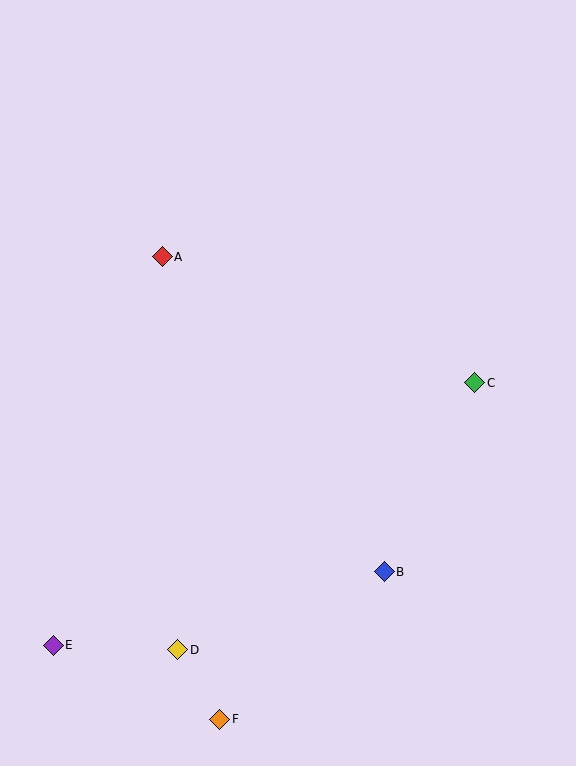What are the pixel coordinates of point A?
Point A is at (162, 257).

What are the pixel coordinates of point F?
Point F is at (220, 719).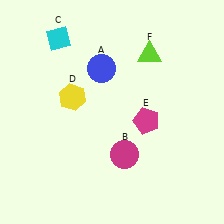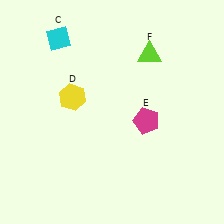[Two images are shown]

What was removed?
The blue circle (A), the magenta circle (B) were removed in Image 2.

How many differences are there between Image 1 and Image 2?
There are 2 differences between the two images.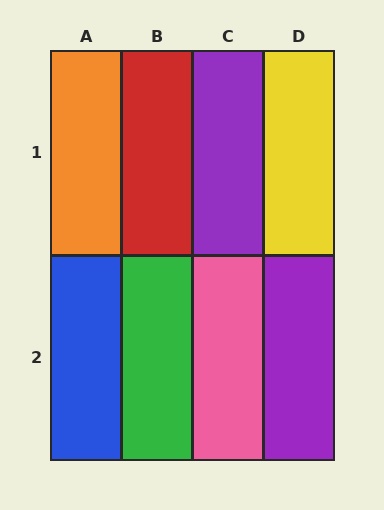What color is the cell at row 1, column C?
Purple.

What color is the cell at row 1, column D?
Yellow.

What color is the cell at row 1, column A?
Orange.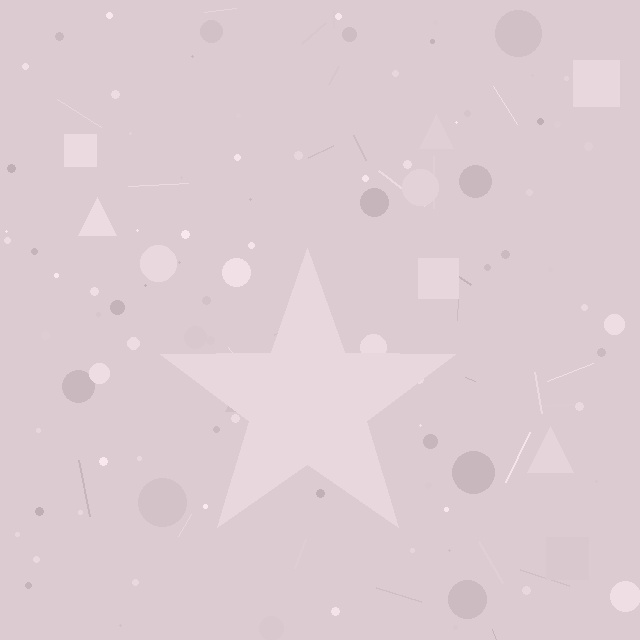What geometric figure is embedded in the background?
A star is embedded in the background.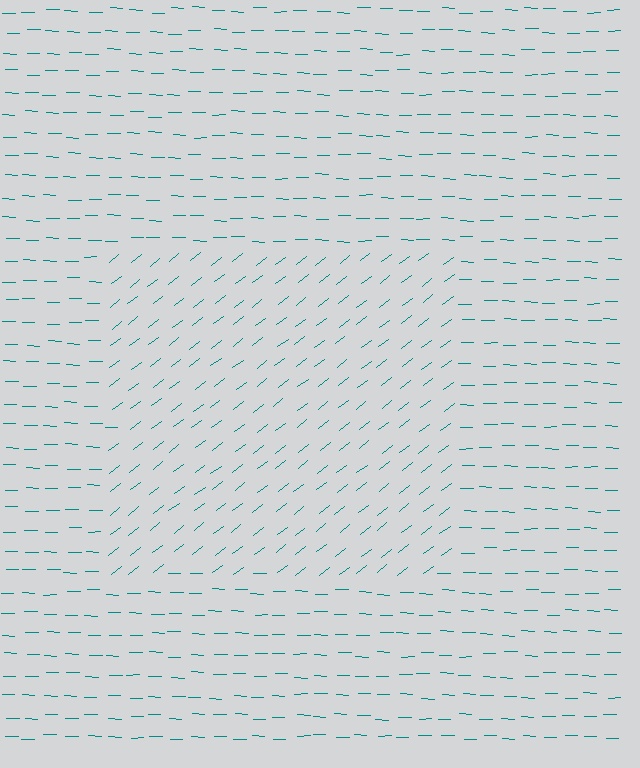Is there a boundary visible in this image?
Yes, there is a texture boundary formed by a change in line orientation.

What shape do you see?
I see a rectangle.